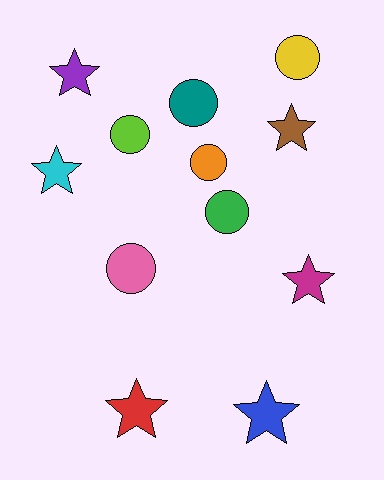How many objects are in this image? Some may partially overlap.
There are 12 objects.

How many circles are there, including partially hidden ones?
There are 6 circles.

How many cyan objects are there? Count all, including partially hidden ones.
There is 1 cyan object.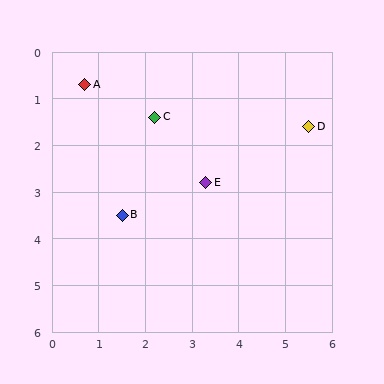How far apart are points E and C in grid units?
Points E and C are about 1.8 grid units apart.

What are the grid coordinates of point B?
Point B is at approximately (1.5, 3.5).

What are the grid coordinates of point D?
Point D is at approximately (5.5, 1.6).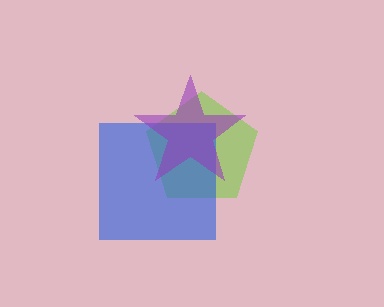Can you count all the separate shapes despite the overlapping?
Yes, there are 3 separate shapes.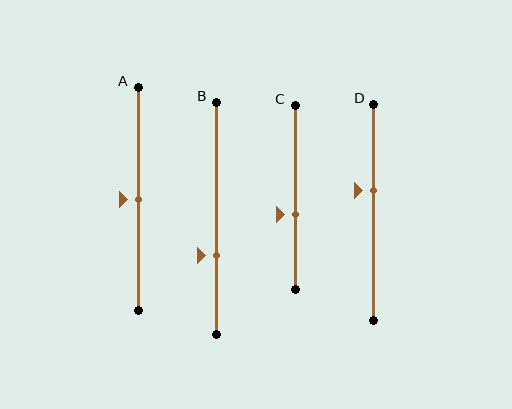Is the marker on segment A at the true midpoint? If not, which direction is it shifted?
Yes, the marker on segment A is at the true midpoint.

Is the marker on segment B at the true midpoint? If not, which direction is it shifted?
No, the marker on segment B is shifted downward by about 16% of the segment length.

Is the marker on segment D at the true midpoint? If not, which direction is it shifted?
No, the marker on segment D is shifted upward by about 10% of the segment length.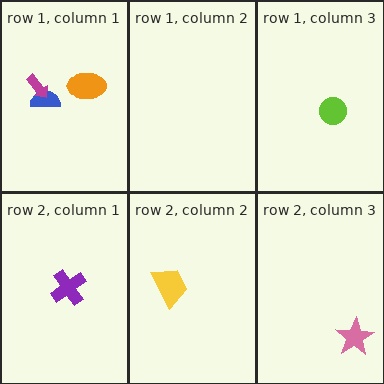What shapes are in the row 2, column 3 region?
The pink star.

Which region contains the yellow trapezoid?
The row 2, column 2 region.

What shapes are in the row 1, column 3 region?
The lime circle.